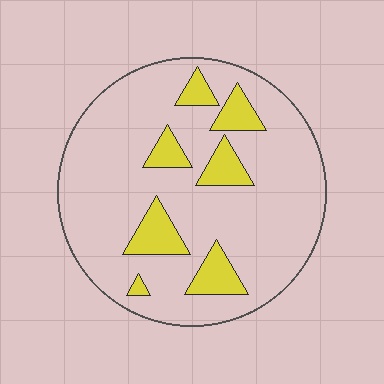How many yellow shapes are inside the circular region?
7.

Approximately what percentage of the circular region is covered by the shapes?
Approximately 15%.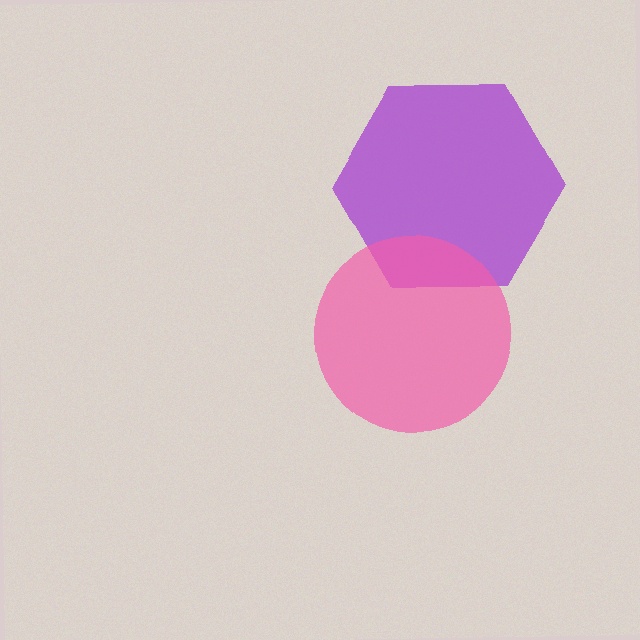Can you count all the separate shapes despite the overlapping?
Yes, there are 2 separate shapes.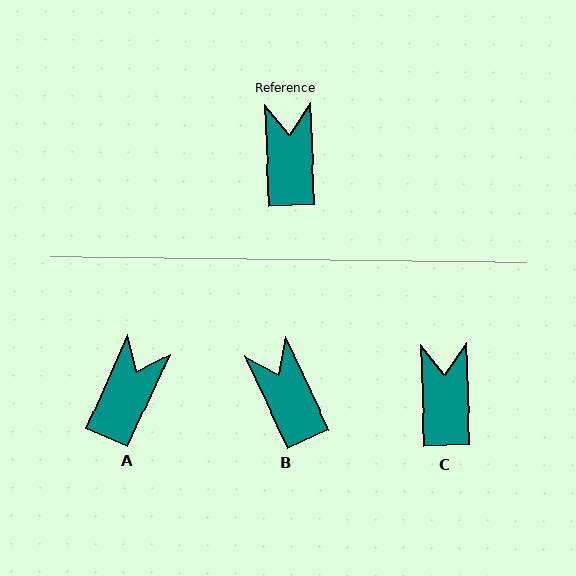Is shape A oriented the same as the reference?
No, it is off by about 26 degrees.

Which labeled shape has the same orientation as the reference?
C.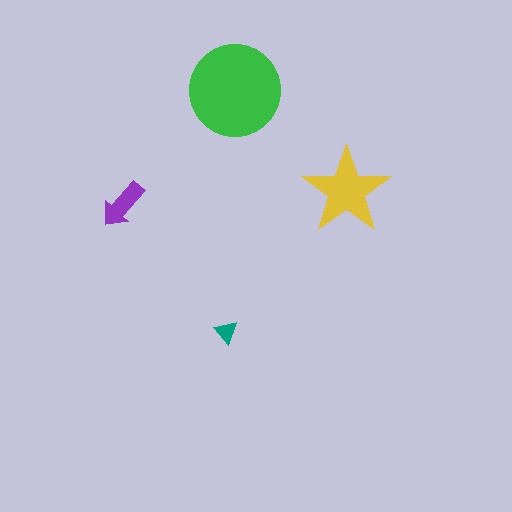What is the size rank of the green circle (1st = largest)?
1st.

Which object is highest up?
The green circle is topmost.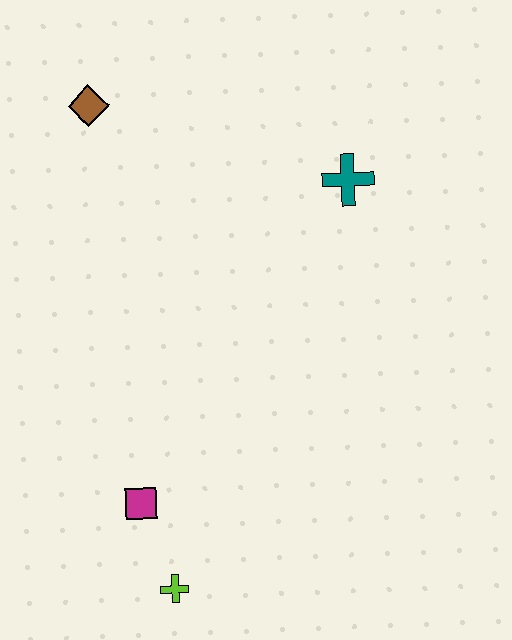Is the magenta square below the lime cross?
No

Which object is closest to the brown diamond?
The teal cross is closest to the brown diamond.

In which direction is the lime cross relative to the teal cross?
The lime cross is below the teal cross.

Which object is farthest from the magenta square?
The brown diamond is farthest from the magenta square.